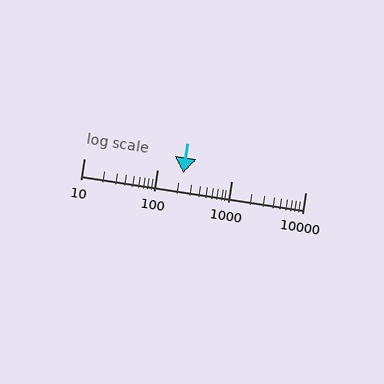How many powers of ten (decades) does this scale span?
The scale spans 3 decades, from 10 to 10000.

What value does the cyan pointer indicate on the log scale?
The pointer indicates approximately 220.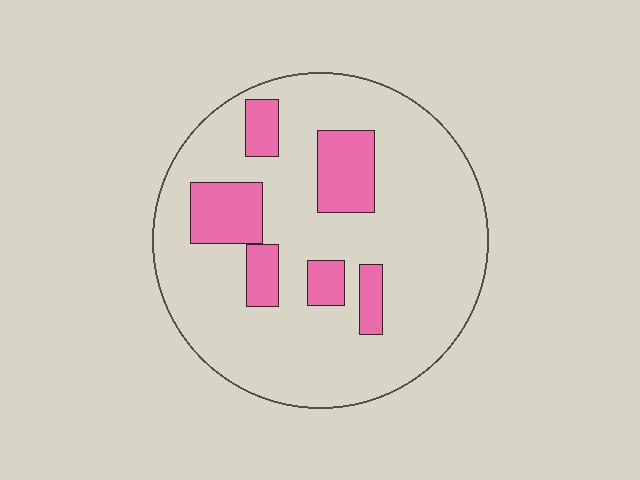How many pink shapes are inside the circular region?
6.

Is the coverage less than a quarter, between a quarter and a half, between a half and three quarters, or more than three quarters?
Less than a quarter.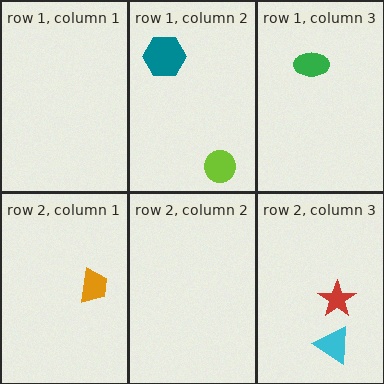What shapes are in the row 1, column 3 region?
The green ellipse.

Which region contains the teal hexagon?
The row 1, column 2 region.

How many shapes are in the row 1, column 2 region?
2.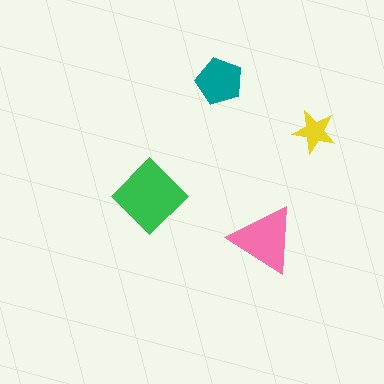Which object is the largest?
The green diamond.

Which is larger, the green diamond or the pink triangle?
The green diamond.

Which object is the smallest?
The yellow star.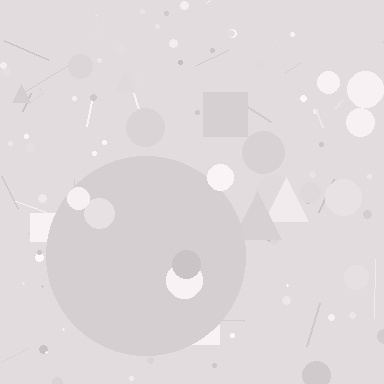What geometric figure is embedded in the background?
A circle is embedded in the background.